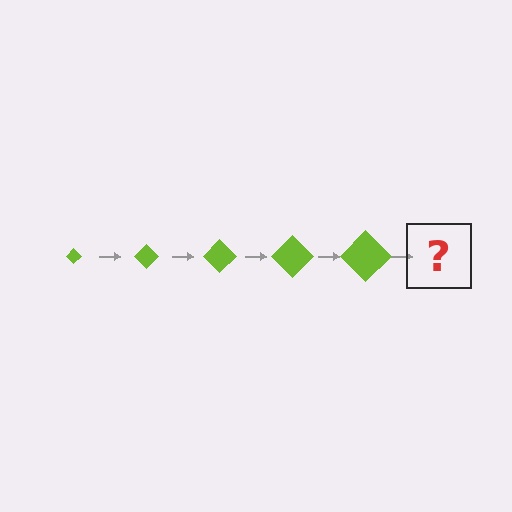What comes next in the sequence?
The next element should be a lime diamond, larger than the previous one.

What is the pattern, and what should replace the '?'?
The pattern is that the diamond gets progressively larger each step. The '?' should be a lime diamond, larger than the previous one.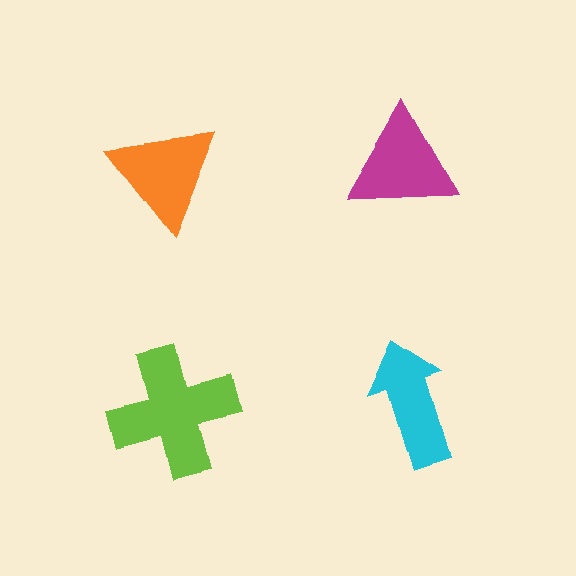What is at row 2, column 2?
A cyan arrow.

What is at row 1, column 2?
A magenta triangle.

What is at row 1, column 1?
An orange triangle.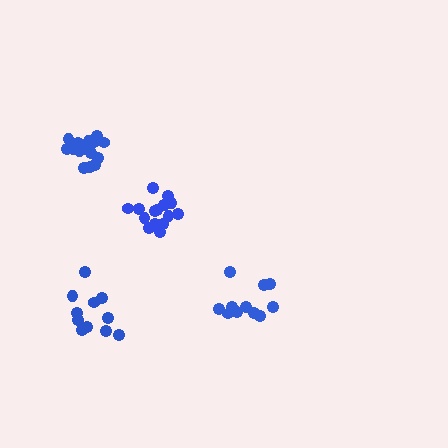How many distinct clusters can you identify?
There are 4 distinct clusters.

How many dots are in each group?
Group 1: 15 dots, Group 2: 11 dots, Group 3: 11 dots, Group 4: 16 dots (53 total).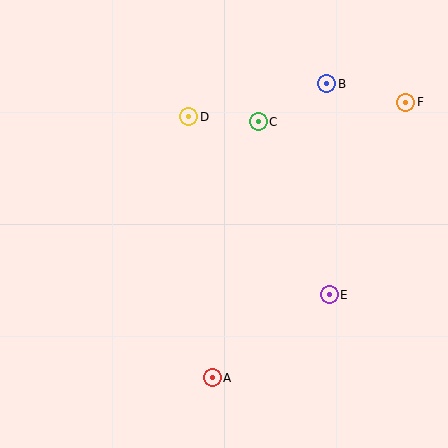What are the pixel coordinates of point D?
Point D is at (189, 117).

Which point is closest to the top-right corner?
Point F is closest to the top-right corner.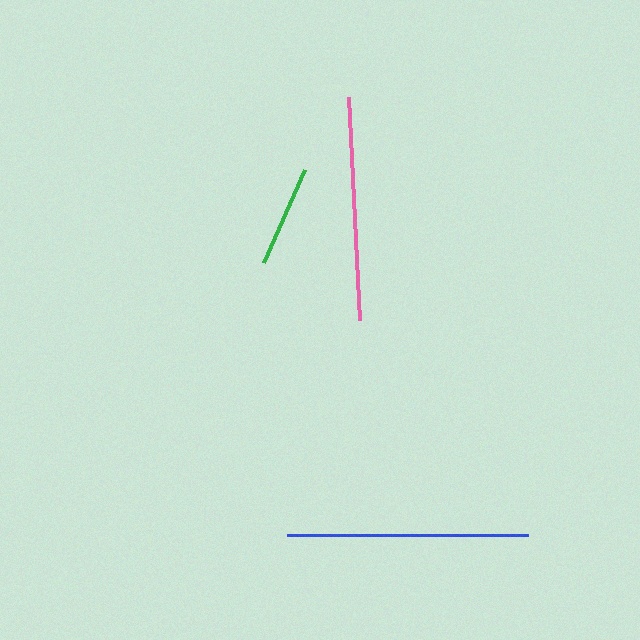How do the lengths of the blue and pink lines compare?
The blue and pink lines are approximately the same length.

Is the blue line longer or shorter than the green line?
The blue line is longer than the green line.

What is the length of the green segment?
The green segment is approximately 101 pixels long.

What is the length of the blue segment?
The blue segment is approximately 241 pixels long.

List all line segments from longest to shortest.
From longest to shortest: blue, pink, green.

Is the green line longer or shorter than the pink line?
The pink line is longer than the green line.